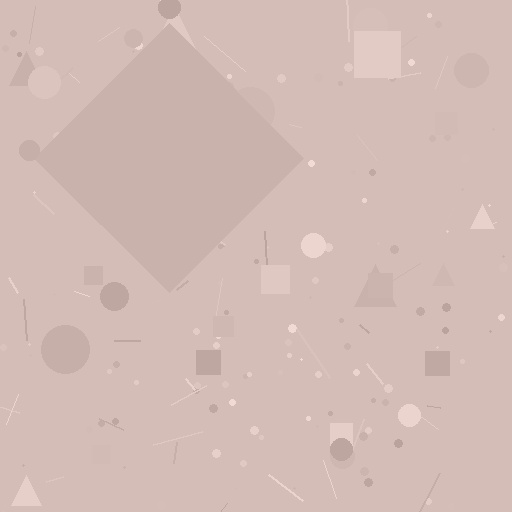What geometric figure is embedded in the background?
A diamond is embedded in the background.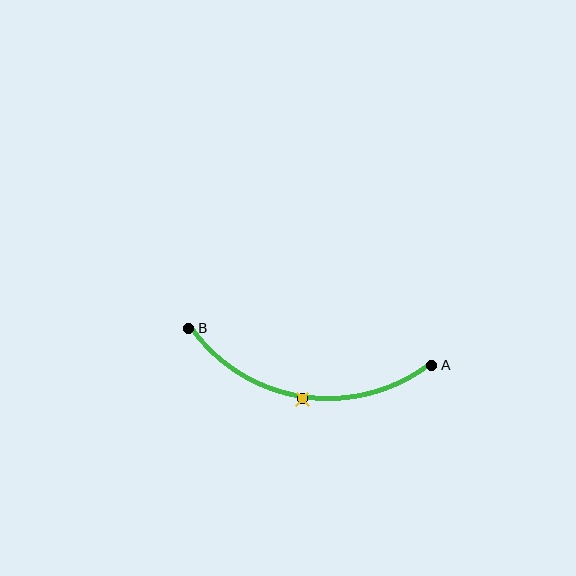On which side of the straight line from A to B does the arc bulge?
The arc bulges below the straight line connecting A and B.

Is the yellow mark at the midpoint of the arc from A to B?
Yes. The yellow mark lies on the arc at equal arc-length from both A and B — it is the arc midpoint.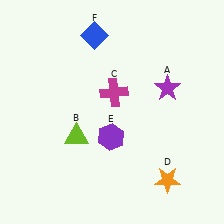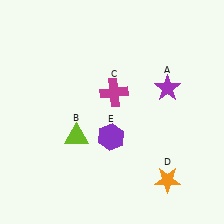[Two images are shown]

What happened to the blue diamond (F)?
The blue diamond (F) was removed in Image 2. It was in the top-left area of Image 1.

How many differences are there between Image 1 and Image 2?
There is 1 difference between the two images.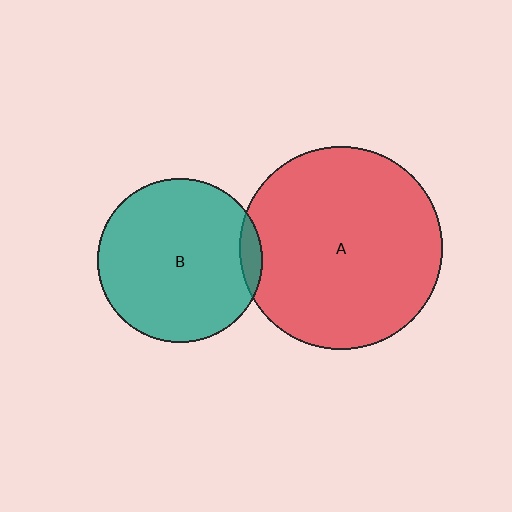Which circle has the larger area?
Circle A (red).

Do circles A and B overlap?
Yes.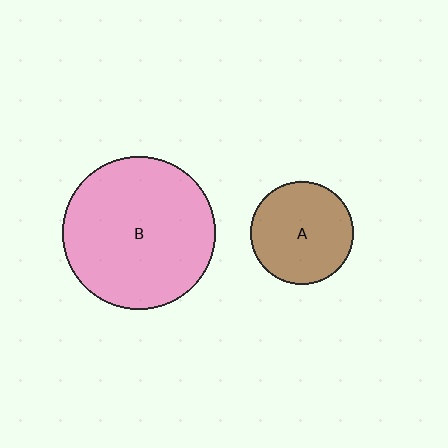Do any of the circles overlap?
No, none of the circles overlap.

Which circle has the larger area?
Circle B (pink).